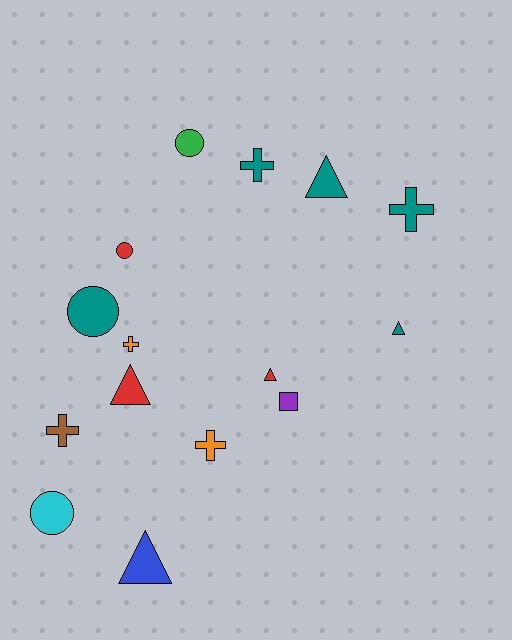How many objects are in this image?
There are 15 objects.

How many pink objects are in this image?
There are no pink objects.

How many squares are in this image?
There is 1 square.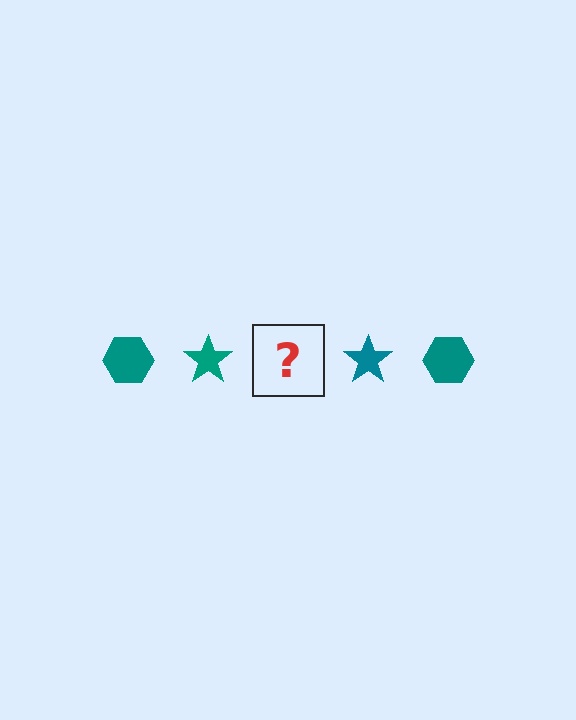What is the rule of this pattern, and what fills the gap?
The rule is that the pattern cycles through hexagon, star shapes in teal. The gap should be filled with a teal hexagon.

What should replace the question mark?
The question mark should be replaced with a teal hexagon.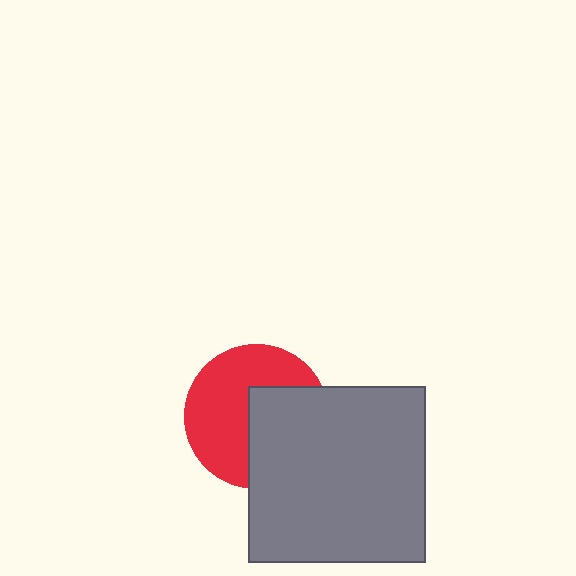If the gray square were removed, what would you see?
You would see the complete red circle.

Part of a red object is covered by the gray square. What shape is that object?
It is a circle.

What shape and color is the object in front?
The object in front is a gray square.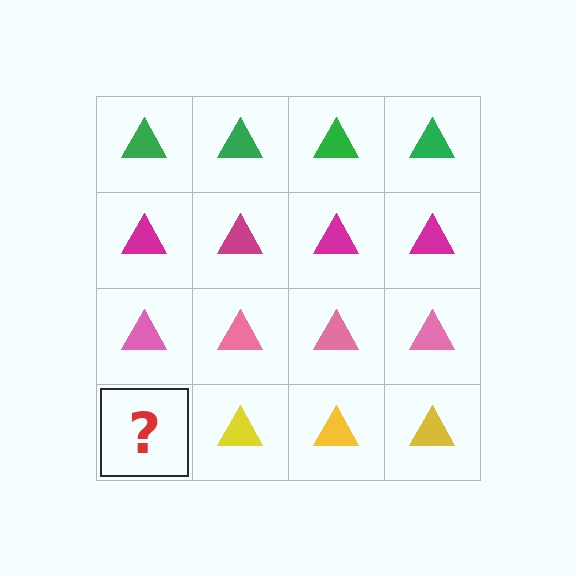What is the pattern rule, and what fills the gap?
The rule is that each row has a consistent color. The gap should be filled with a yellow triangle.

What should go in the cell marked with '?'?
The missing cell should contain a yellow triangle.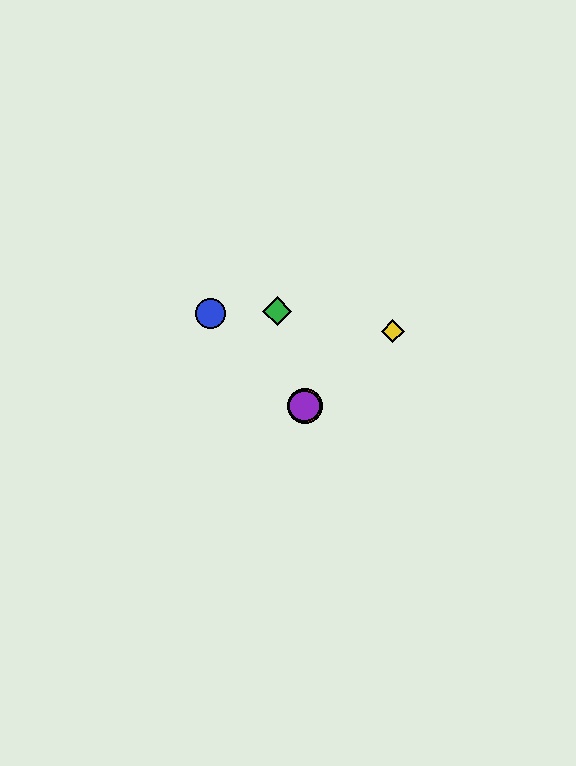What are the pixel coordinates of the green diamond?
The green diamond is at (277, 311).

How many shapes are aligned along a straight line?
3 shapes (the red circle, the yellow diamond, the purple circle) are aligned along a straight line.